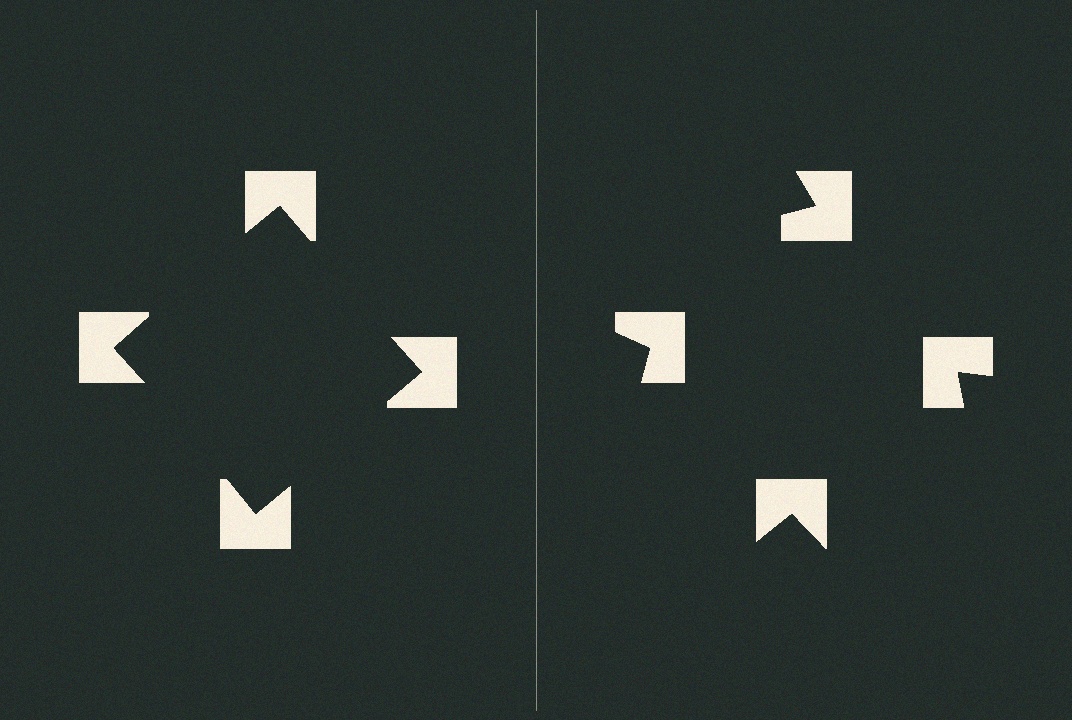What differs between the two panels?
The notched squares are positioned identically on both sides; only the wedge orientations differ. On the left they align to a square; on the right they are misaligned.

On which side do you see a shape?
An illusory square appears on the left side. On the right side the wedge cuts are rotated, so no coherent shape forms.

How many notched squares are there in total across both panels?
8 — 4 on each side.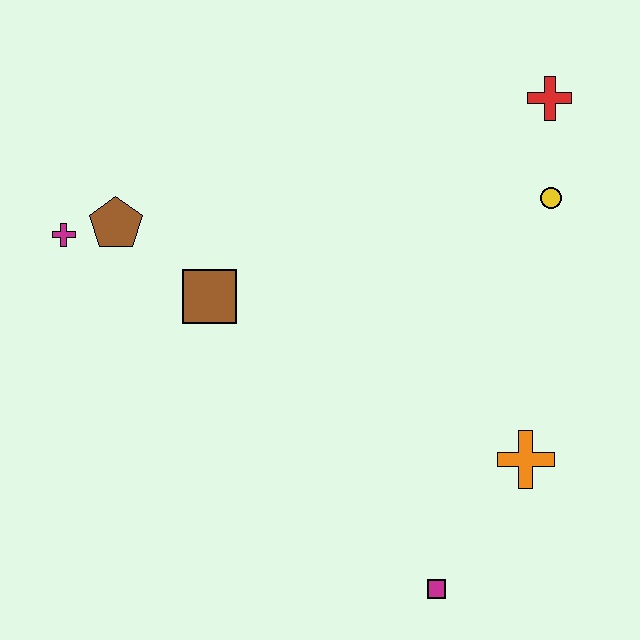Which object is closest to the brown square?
The brown pentagon is closest to the brown square.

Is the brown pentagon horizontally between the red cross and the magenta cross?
Yes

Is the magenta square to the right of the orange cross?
No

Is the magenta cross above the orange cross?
Yes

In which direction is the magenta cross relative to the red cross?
The magenta cross is to the left of the red cross.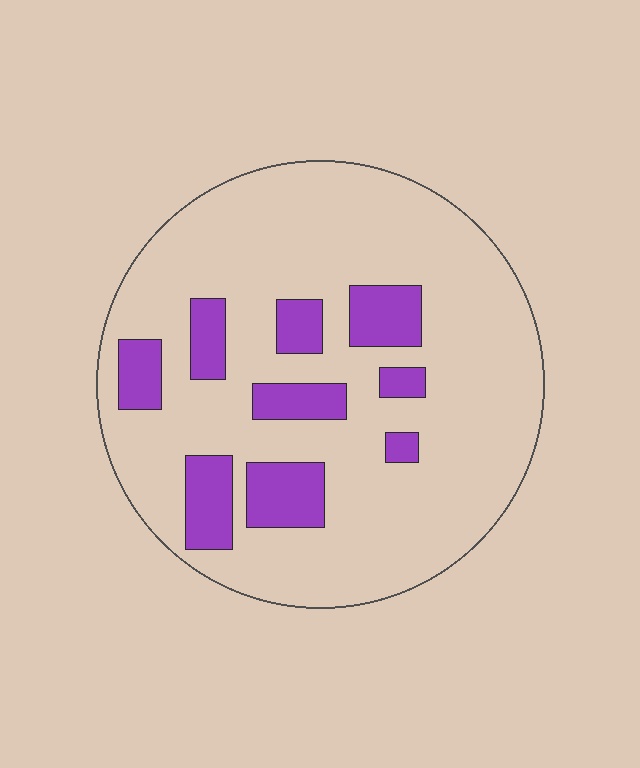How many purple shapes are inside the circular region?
9.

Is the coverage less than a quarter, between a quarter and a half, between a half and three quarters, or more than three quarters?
Less than a quarter.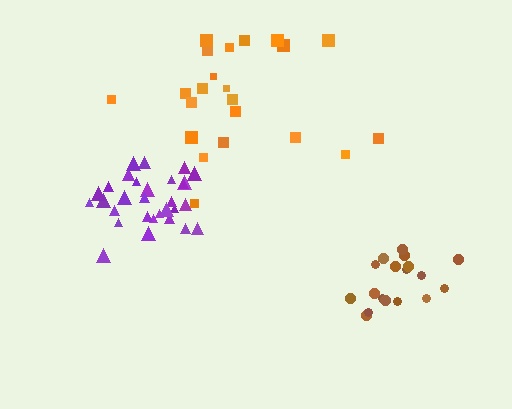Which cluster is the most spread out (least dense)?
Orange.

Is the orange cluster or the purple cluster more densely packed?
Purple.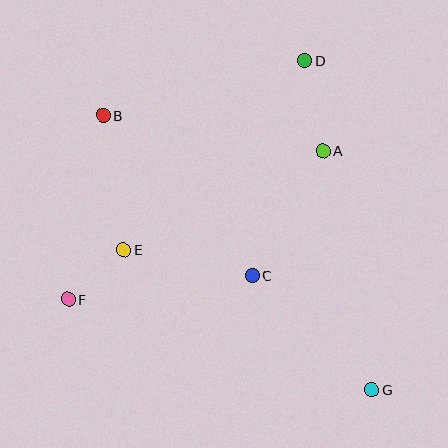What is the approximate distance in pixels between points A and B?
The distance between A and B is approximately 223 pixels.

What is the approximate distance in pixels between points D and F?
The distance between D and F is approximately 336 pixels.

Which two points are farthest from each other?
Points B and G are farthest from each other.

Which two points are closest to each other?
Points E and F are closest to each other.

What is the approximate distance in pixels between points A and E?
The distance between A and E is approximately 223 pixels.